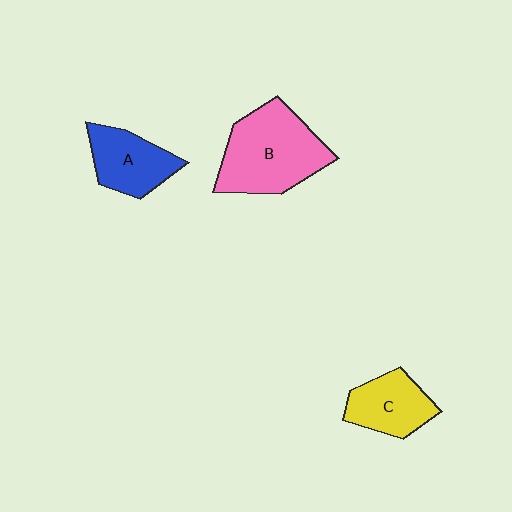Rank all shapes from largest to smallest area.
From largest to smallest: B (pink), A (blue), C (yellow).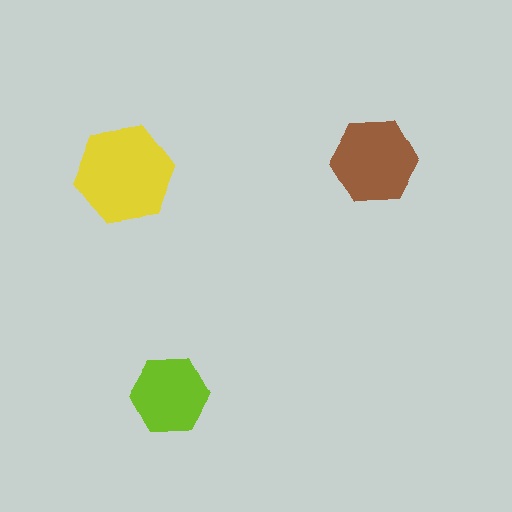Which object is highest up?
The brown hexagon is topmost.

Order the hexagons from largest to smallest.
the yellow one, the brown one, the lime one.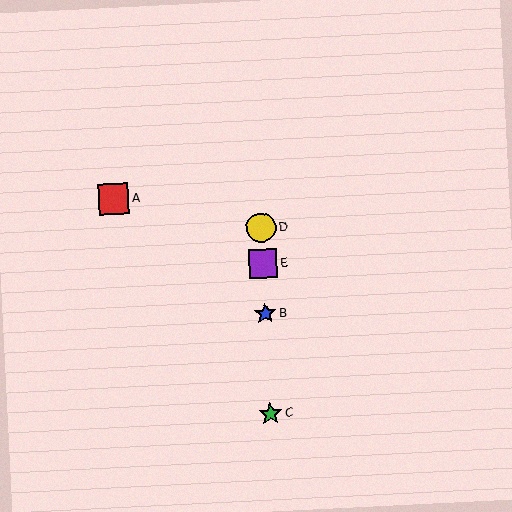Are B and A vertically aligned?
No, B is at x≈265 and A is at x≈114.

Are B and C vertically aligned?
Yes, both are at x≈265.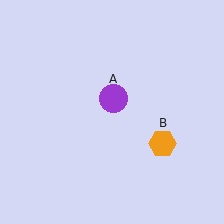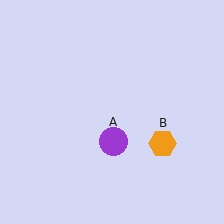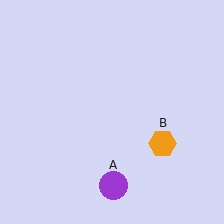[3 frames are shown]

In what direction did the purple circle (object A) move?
The purple circle (object A) moved down.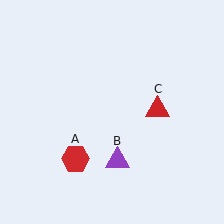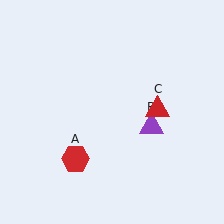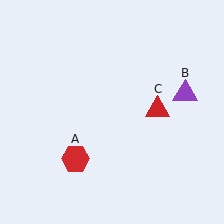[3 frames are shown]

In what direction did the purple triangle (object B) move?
The purple triangle (object B) moved up and to the right.